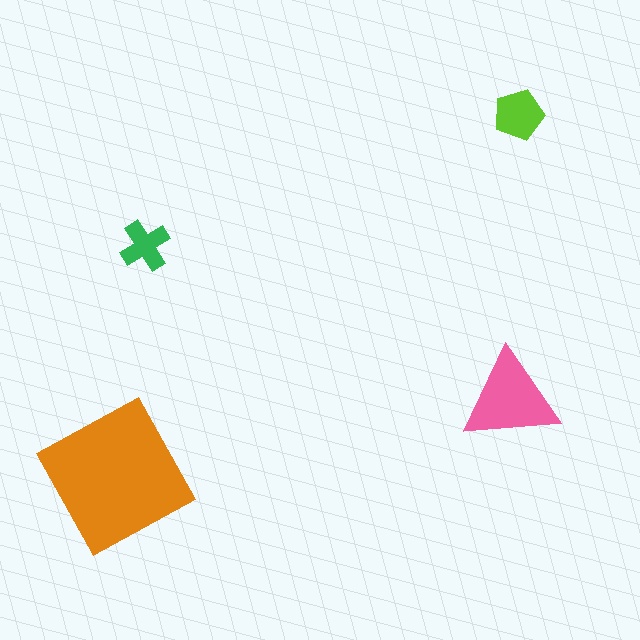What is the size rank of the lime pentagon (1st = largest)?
3rd.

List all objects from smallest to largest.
The green cross, the lime pentagon, the pink triangle, the orange square.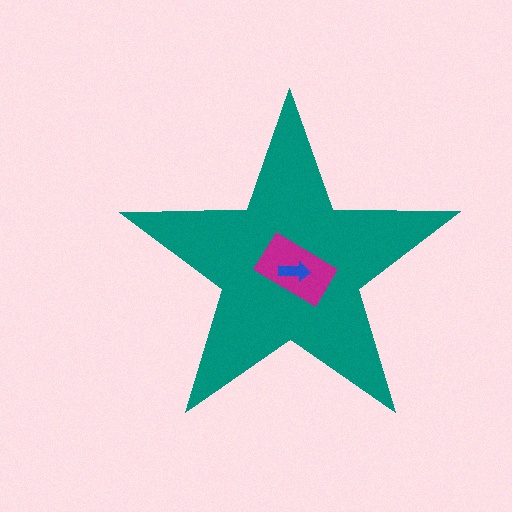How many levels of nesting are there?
3.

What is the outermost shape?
The teal star.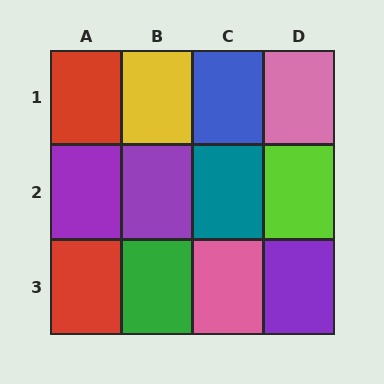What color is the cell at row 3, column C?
Pink.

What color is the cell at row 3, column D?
Purple.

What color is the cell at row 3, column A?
Red.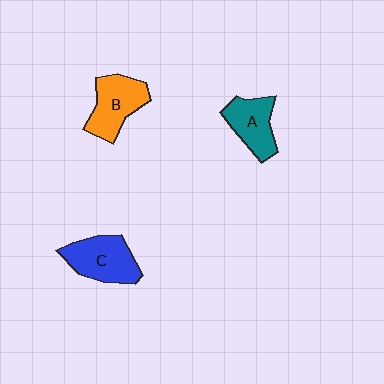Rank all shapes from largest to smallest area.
From largest to smallest: C (blue), B (orange), A (teal).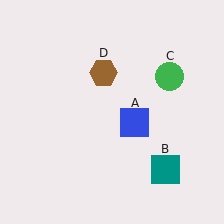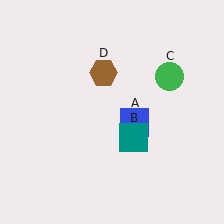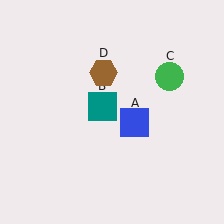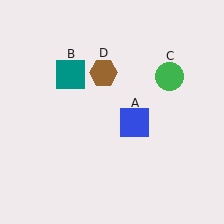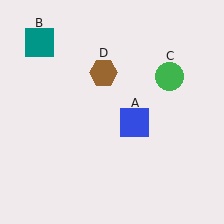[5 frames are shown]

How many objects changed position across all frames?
1 object changed position: teal square (object B).